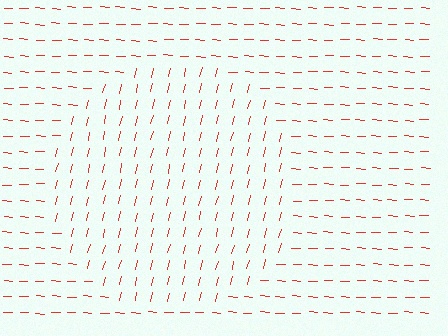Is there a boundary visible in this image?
Yes, there is a texture boundary formed by a change in line orientation.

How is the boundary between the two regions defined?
The boundary is defined purely by a change in line orientation (approximately 80 degrees difference). All lines are the same color and thickness.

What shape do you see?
I see a circle.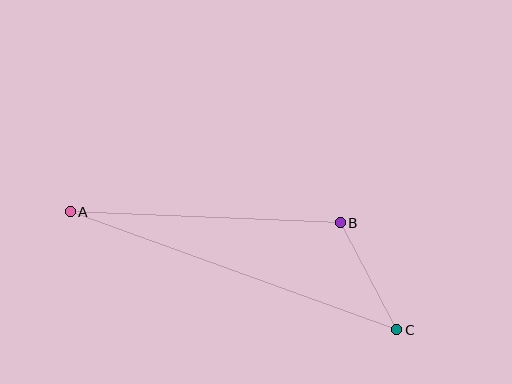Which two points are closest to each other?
Points B and C are closest to each other.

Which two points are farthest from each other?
Points A and C are farthest from each other.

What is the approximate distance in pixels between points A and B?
The distance between A and B is approximately 270 pixels.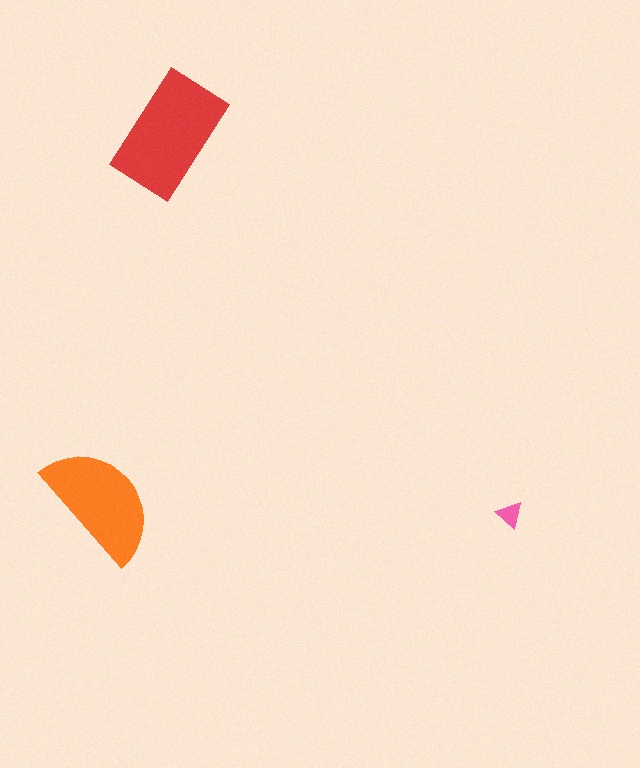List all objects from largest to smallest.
The red rectangle, the orange semicircle, the pink triangle.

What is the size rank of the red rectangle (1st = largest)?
1st.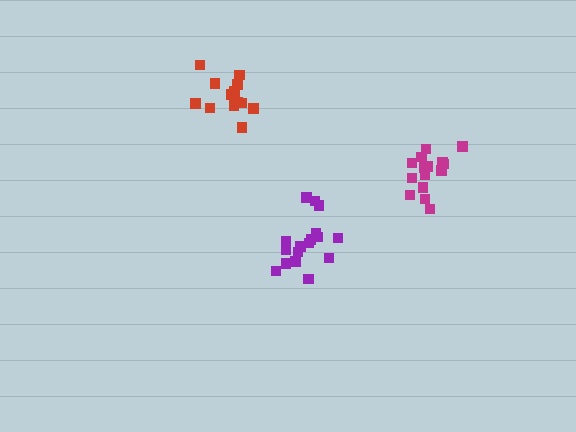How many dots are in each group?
Group 1: 17 dots, Group 2: 17 dots, Group 3: 15 dots (49 total).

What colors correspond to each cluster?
The clusters are colored: purple, magenta, red.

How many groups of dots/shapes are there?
There are 3 groups.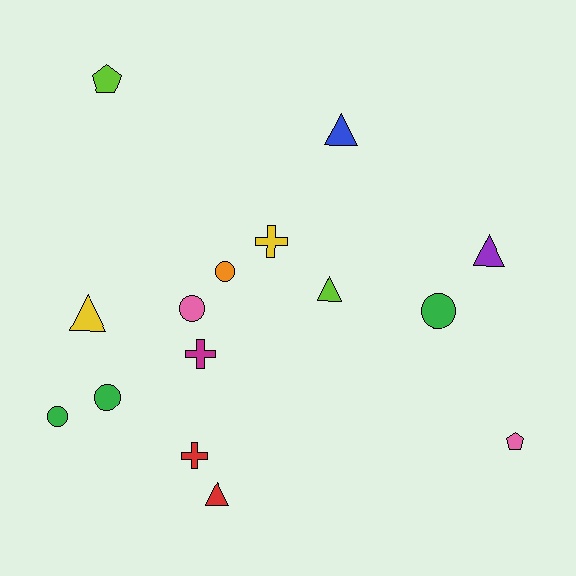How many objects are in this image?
There are 15 objects.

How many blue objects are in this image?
There is 1 blue object.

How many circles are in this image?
There are 5 circles.